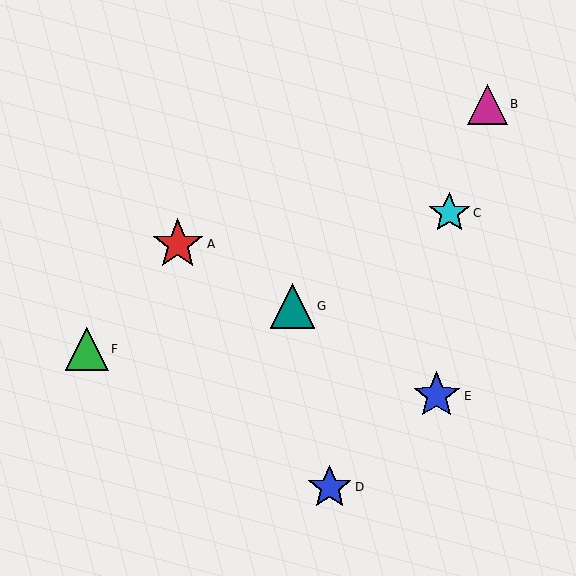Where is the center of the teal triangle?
The center of the teal triangle is at (292, 306).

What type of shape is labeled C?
Shape C is a cyan star.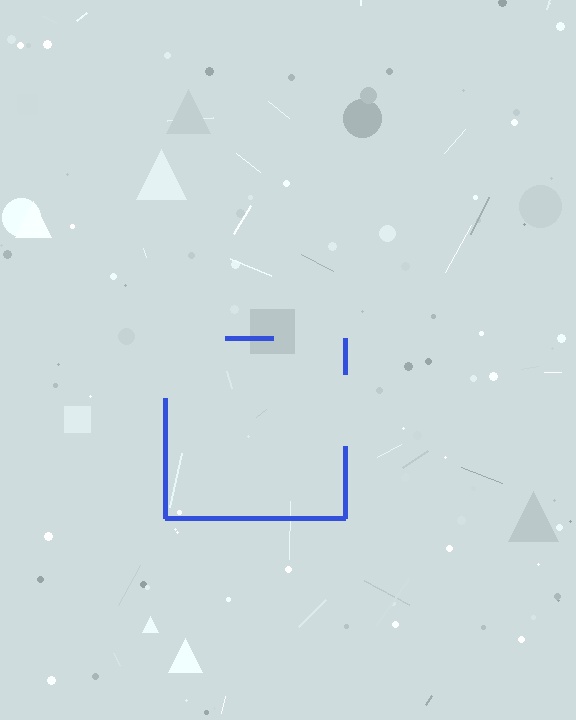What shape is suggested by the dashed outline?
The dashed outline suggests a square.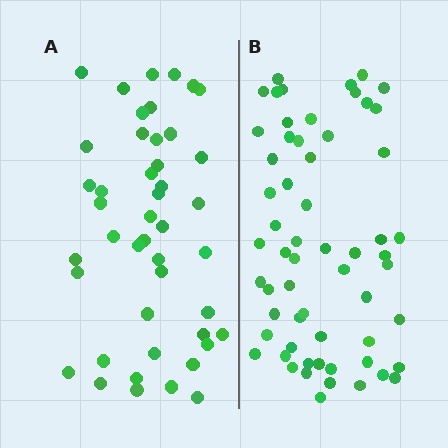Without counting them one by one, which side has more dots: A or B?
Region B (the right region) has more dots.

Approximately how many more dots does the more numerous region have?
Region B has approximately 15 more dots than region A.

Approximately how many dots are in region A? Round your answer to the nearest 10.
About 40 dots. (The exact count is 45, which rounds to 40.)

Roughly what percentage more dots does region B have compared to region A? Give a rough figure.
About 35% more.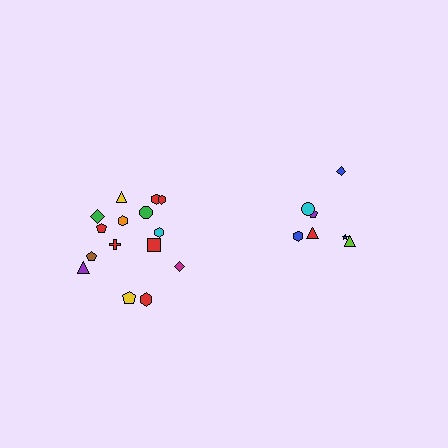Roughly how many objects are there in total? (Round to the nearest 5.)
Roughly 20 objects in total.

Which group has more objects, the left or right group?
The left group.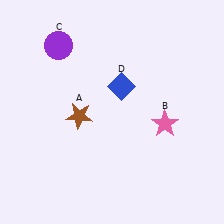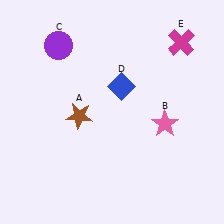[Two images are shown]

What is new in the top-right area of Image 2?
A magenta cross (E) was added in the top-right area of Image 2.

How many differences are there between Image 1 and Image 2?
There is 1 difference between the two images.